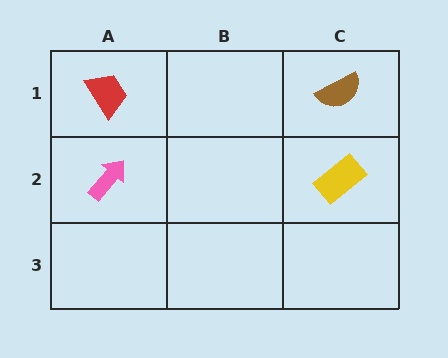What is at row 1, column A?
A red trapezoid.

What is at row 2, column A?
A pink arrow.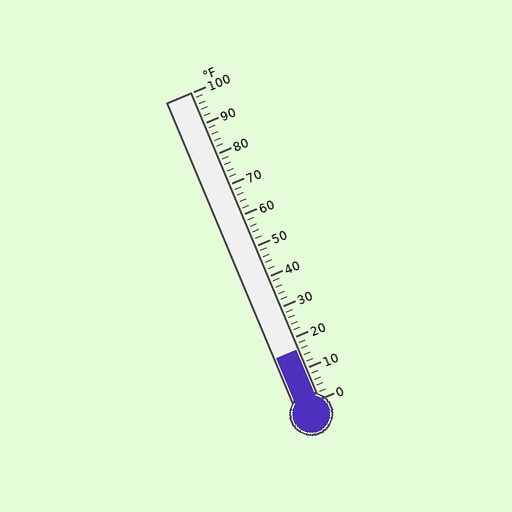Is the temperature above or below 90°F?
The temperature is below 90°F.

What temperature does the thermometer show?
The thermometer shows approximately 16°F.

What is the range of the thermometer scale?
The thermometer scale ranges from 0°F to 100°F.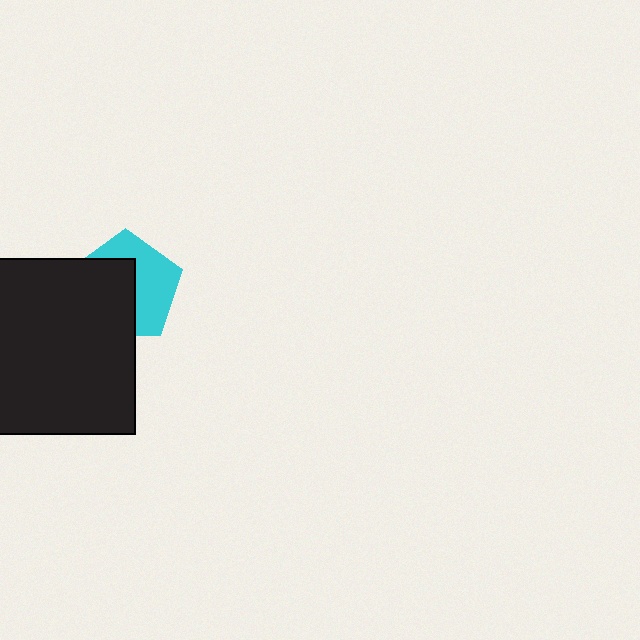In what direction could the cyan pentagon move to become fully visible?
The cyan pentagon could move toward the upper-right. That would shift it out from behind the black square entirely.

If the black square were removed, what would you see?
You would see the complete cyan pentagon.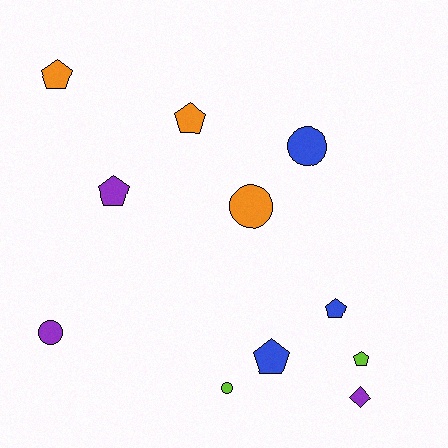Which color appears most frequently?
Orange, with 3 objects.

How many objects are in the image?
There are 11 objects.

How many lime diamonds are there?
There are no lime diamonds.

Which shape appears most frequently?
Pentagon, with 6 objects.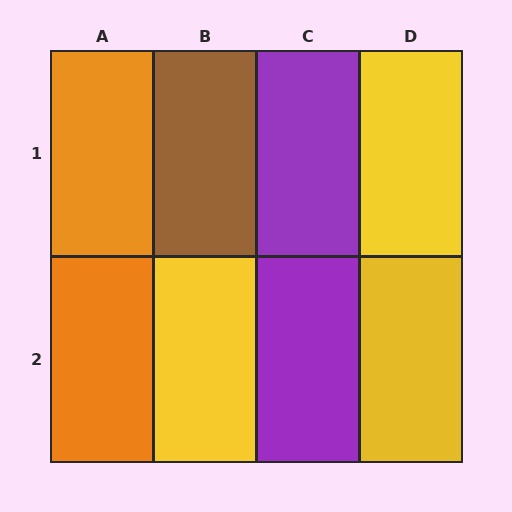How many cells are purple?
2 cells are purple.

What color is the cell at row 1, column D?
Yellow.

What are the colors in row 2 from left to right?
Orange, yellow, purple, yellow.